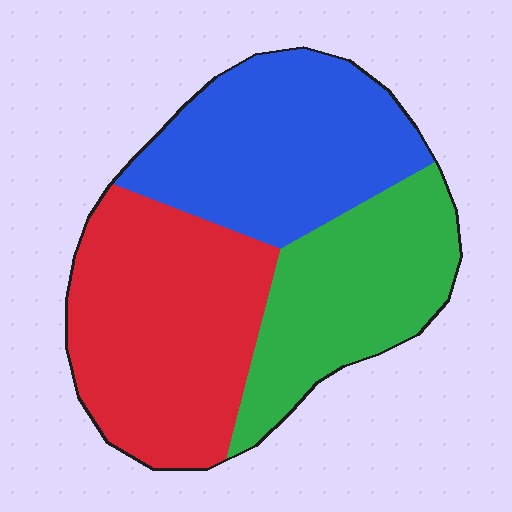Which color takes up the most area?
Red, at roughly 40%.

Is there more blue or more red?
Red.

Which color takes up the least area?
Green, at roughly 30%.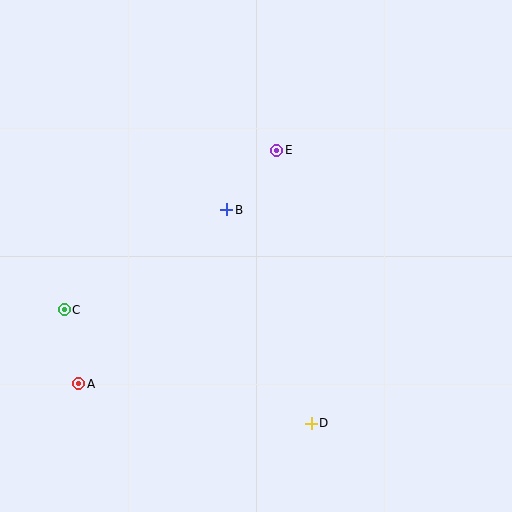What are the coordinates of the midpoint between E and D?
The midpoint between E and D is at (294, 287).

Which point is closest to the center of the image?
Point B at (227, 210) is closest to the center.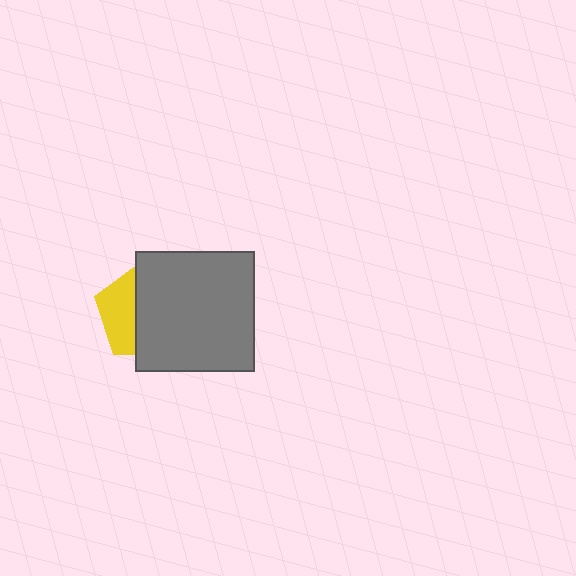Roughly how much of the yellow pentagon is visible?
A small part of it is visible (roughly 38%).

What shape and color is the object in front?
The object in front is a gray square.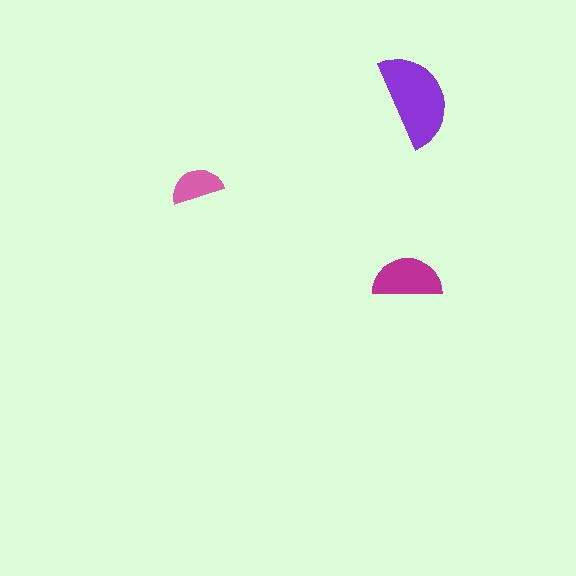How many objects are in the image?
There are 3 objects in the image.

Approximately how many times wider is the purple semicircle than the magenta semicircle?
About 1.5 times wider.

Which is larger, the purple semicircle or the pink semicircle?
The purple one.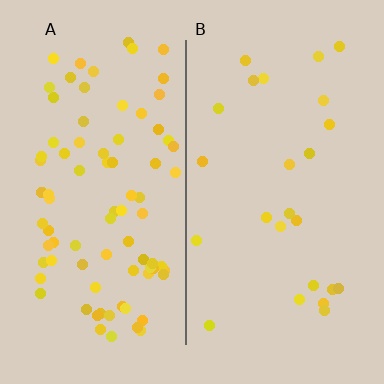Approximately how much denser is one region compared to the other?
Approximately 3.5× — region A over region B.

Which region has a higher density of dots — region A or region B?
A (the left).